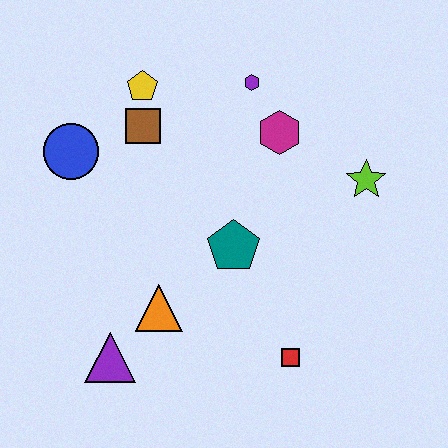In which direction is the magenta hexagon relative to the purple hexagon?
The magenta hexagon is below the purple hexagon.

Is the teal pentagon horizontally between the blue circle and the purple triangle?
No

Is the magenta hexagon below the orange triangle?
No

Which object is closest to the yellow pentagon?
The brown square is closest to the yellow pentagon.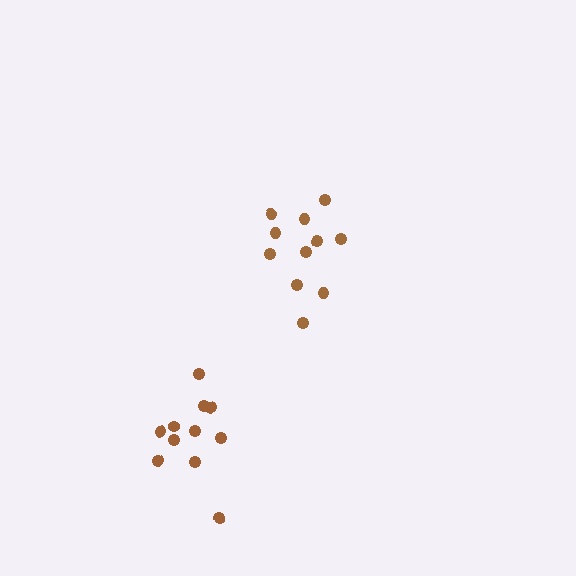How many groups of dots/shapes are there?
There are 2 groups.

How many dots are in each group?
Group 1: 11 dots, Group 2: 11 dots (22 total).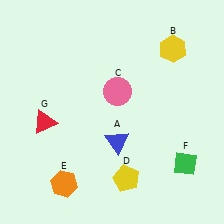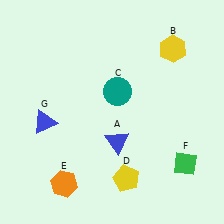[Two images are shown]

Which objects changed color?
C changed from pink to teal. G changed from red to blue.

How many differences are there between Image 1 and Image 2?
There are 2 differences between the two images.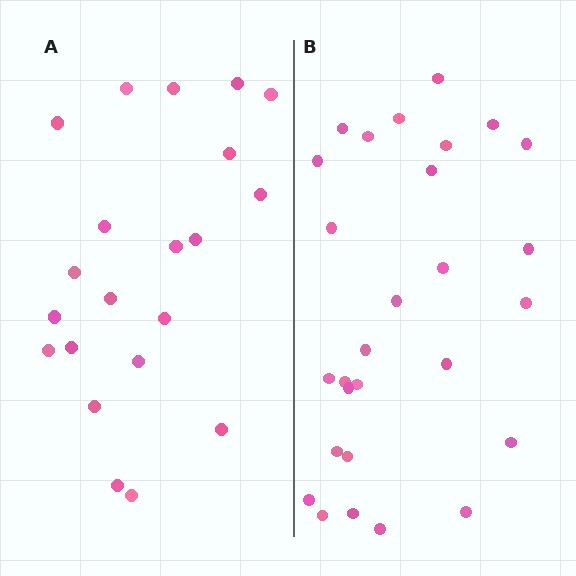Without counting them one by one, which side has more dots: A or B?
Region B (the right region) has more dots.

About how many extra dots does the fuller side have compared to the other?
Region B has roughly 8 or so more dots than region A.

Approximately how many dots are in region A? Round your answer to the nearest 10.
About 20 dots. (The exact count is 21, which rounds to 20.)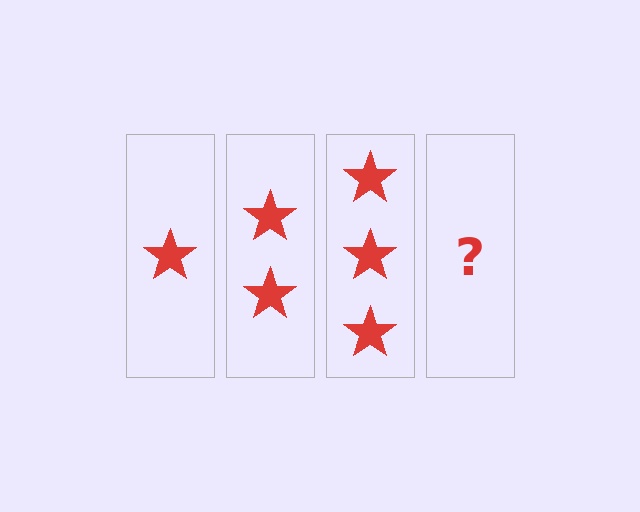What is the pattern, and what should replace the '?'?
The pattern is that each step adds one more star. The '?' should be 4 stars.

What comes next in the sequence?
The next element should be 4 stars.